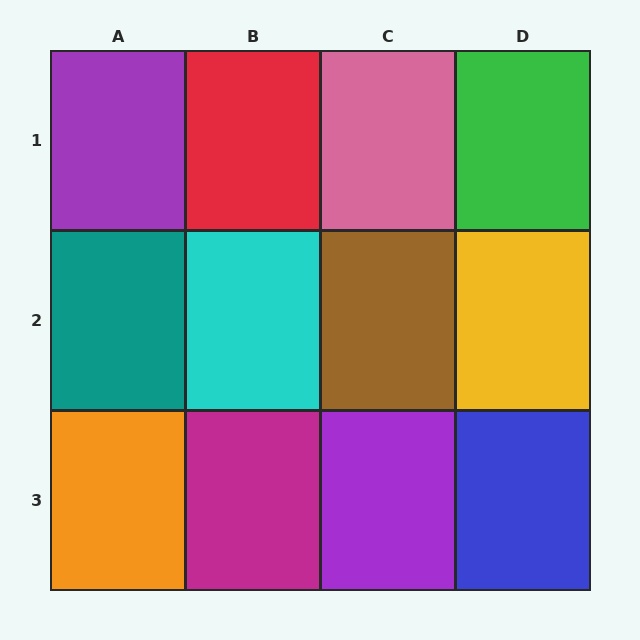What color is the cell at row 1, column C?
Pink.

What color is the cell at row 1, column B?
Red.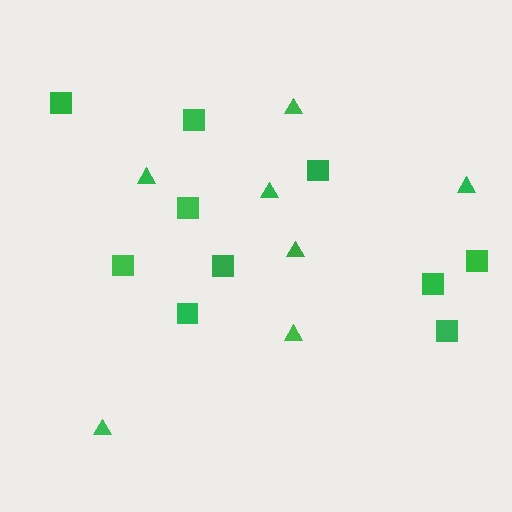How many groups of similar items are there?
There are 2 groups: one group of squares (10) and one group of triangles (7).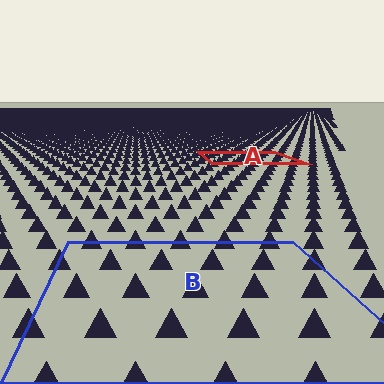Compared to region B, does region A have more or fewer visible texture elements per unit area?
Region A has more texture elements per unit area — they are packed more densely because it is farther away.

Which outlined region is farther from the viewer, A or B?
Region A is farther from the viewer — the texture elements inside it appear smaller and more densely packed.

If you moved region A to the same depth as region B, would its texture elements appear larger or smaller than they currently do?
They would appear larger. At a closer depth, the same texture elements are projected at a bigger on-screen size.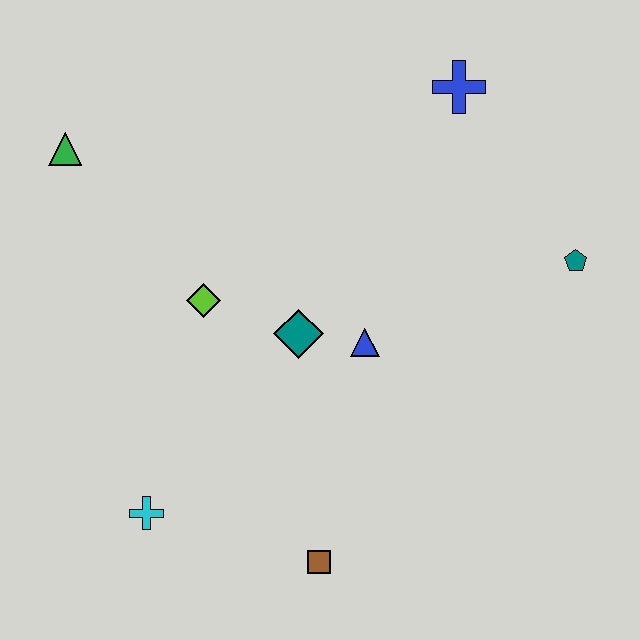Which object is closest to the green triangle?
The lime diamond is closest to the green triangle.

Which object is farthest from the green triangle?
The teal pentagon is farthest from the green triangle.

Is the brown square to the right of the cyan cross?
Yes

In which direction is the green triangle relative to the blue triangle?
The green triangle is to the left of the blue triangle.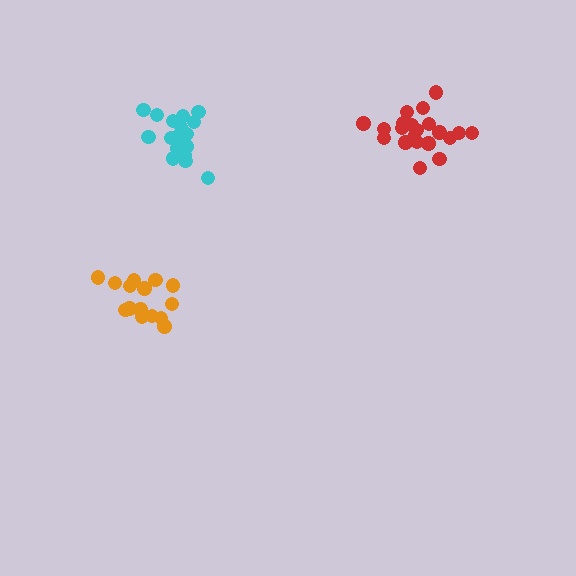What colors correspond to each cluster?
The clusters are colored: cyan, orange, red.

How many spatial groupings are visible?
There are 3 spatial groupings.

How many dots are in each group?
Group 1: 19 dots, Group 2: 15 dots, Group 3: 21 dots (55 total).